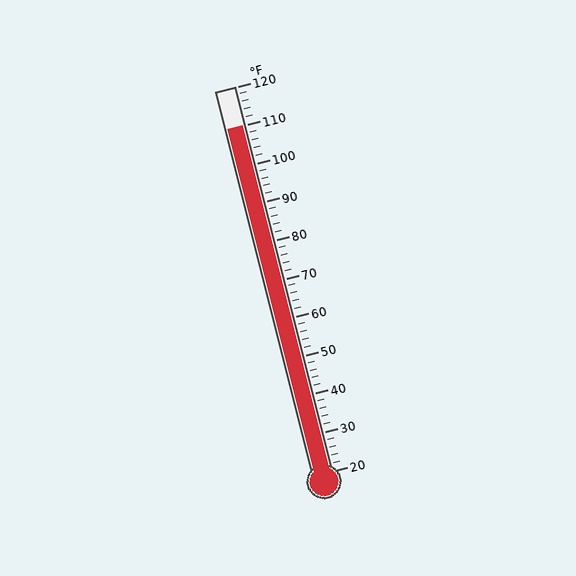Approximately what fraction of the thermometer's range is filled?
The thermometer is filled to approximately 90% of its range.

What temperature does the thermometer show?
The thermometer shows approximately 110°F.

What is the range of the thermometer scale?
The thermometer scale ranges from 20°F to 120°F.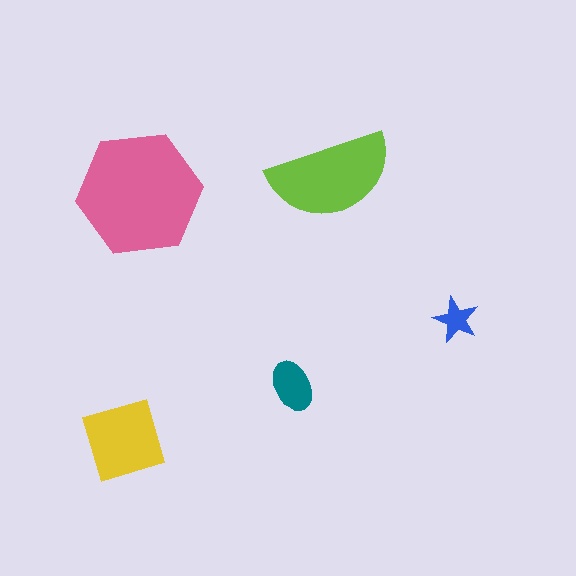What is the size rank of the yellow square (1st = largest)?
3rd.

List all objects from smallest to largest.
The blue star, the teal ellipse, the yellow square, the lime semicircle, the pink hexagon.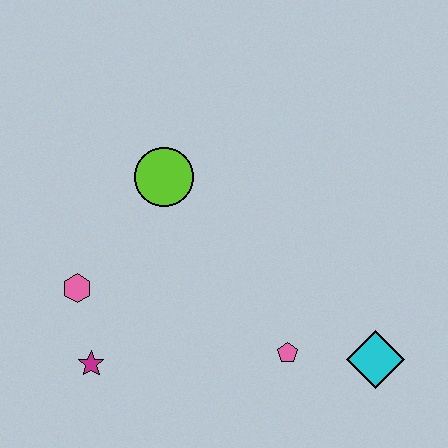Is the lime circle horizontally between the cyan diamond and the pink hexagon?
Yes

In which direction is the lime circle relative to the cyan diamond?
The lime circle is to the left of the cyan diamond.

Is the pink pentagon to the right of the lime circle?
Yes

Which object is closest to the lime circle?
The pink hexagon is closest to the lime circle.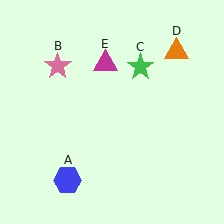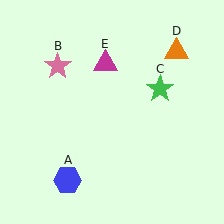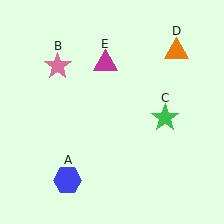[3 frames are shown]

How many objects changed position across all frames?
1 object changed position: green star (object C).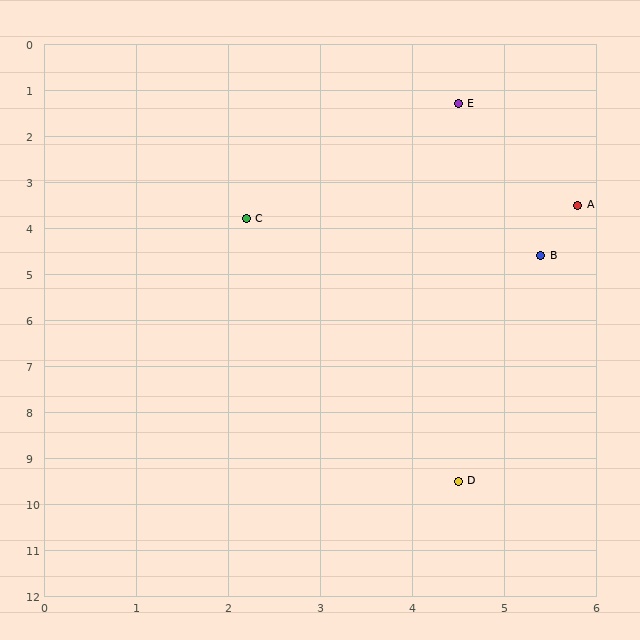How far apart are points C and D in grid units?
Points C and D are about 6.1 grid units apart.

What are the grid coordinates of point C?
Point C is at approximately (2.2, 3.8).